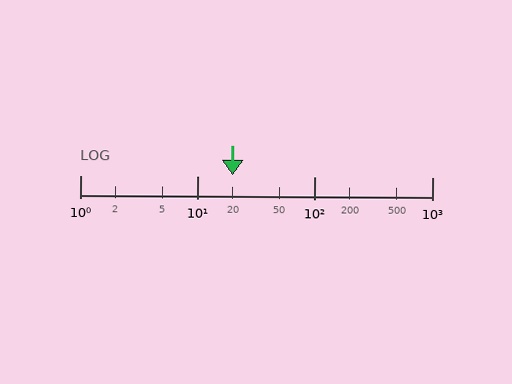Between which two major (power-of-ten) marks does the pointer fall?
The pointer is between 10 and 100.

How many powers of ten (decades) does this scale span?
The scale spans 3 decades, from 1 to 1000.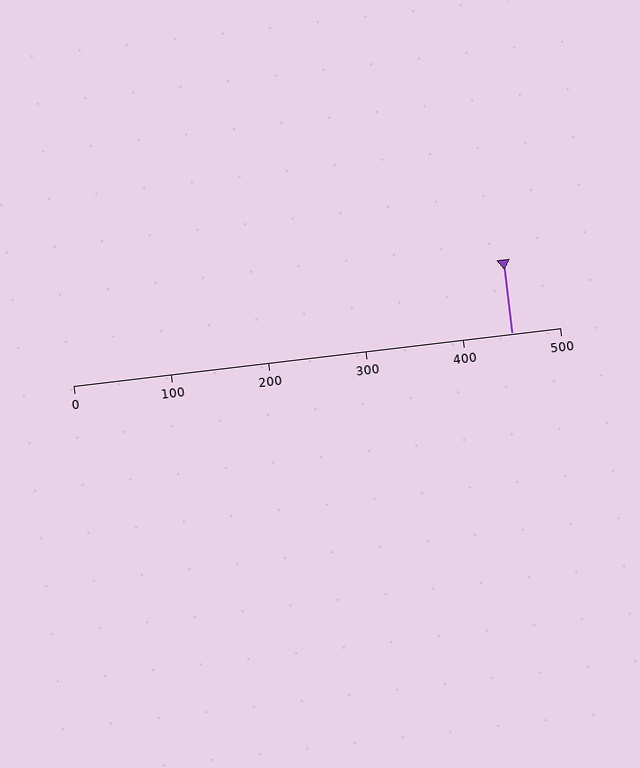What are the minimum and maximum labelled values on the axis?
The axis runs from 0 to 500.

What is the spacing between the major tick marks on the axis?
The major ticks are spaced 100 apart.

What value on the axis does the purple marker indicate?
The marker indicates approximately 450.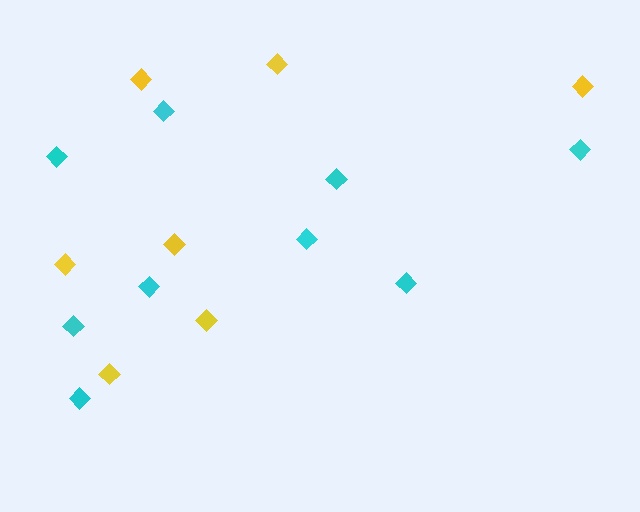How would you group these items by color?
There are 2 groups: one group of yellow diamonds (7) and one group of cyan diamonds (9).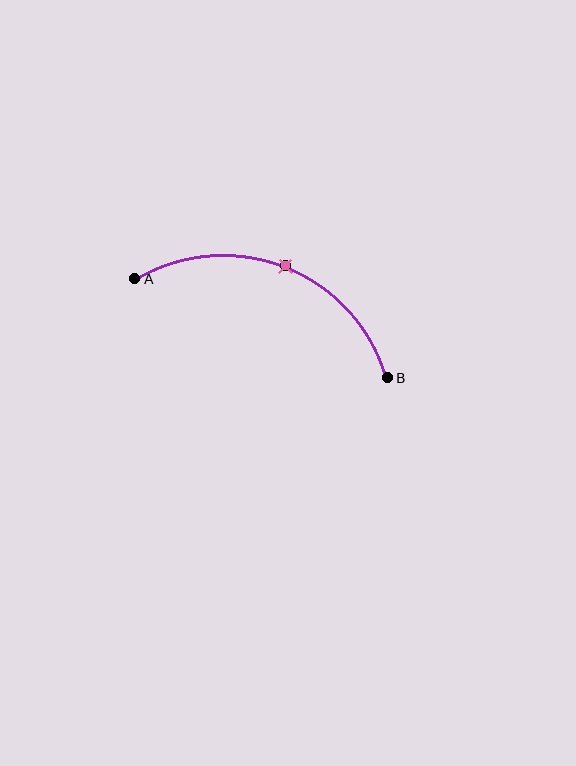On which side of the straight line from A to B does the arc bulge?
The arc bulges above the straight line connecting A and B.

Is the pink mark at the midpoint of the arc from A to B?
Yes. The pink mark lies on the arc at equal arc-length from both A and B — it is the arc midpoint.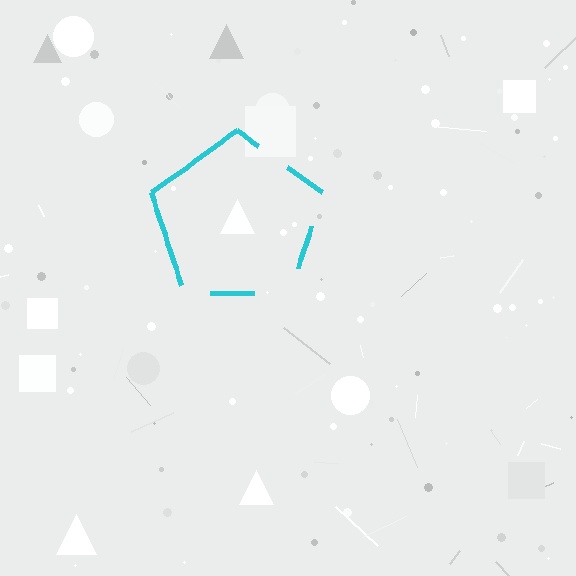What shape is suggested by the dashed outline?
The dashed outline suggests a pentagon.